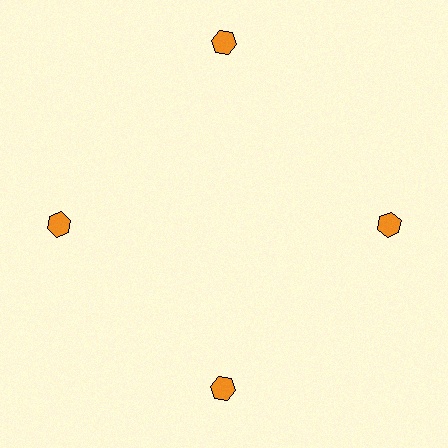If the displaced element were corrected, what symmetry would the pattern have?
It would have 4-fold rotational symmetry — the pattern would map onto itself every 90 degrees.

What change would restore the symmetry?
The symmetry would be restored by moving it inward, back onto the ring so that all 4 hexagons sit at equal angles and equal distance from the center.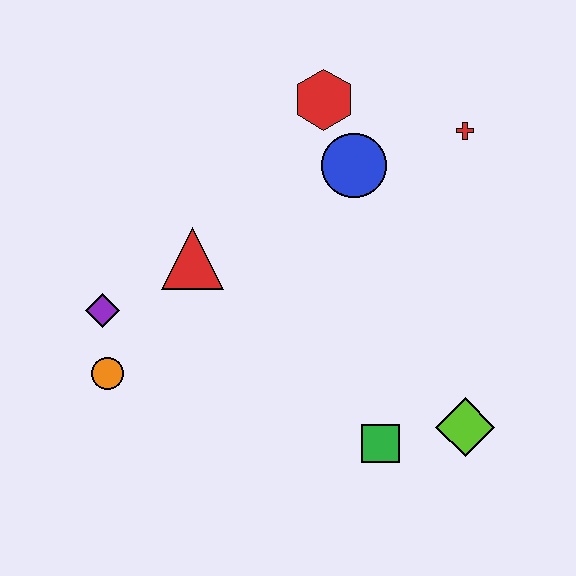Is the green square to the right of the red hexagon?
Yes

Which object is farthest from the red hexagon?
The lime diamond is farthest from the red hexagon.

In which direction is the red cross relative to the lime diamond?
The red cross is above the lime diamond.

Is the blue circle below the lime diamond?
No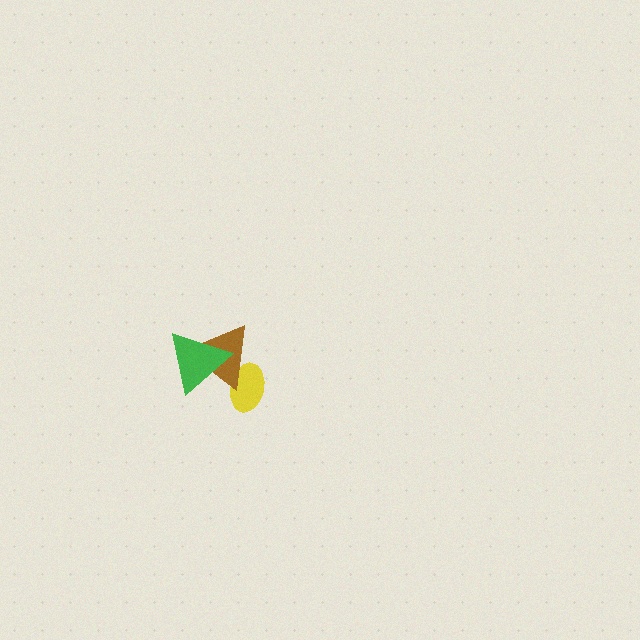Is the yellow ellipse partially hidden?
Yes, it is partially covered by another shape.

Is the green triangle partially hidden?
No, no other shape covers it.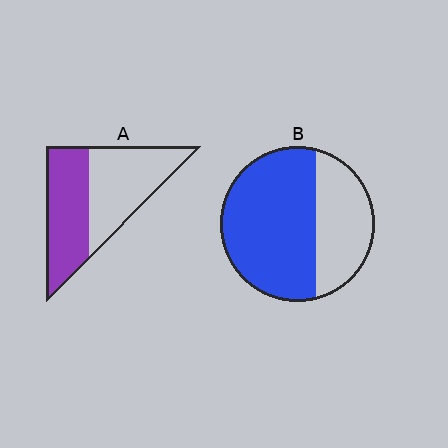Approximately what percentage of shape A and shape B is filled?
A is approximately 50% and B is approximately 65%.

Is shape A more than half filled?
Roughly half.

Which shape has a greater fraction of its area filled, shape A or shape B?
Shape B.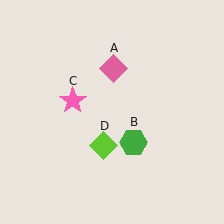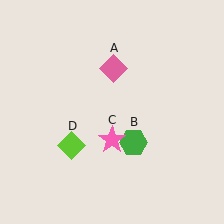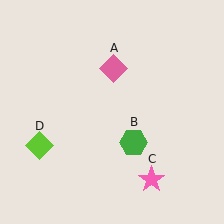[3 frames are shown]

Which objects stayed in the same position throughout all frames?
Pink diamond (object A) and green hexagon (object B) remained stationary.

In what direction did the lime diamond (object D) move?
The lime diamond (object D) moved left.